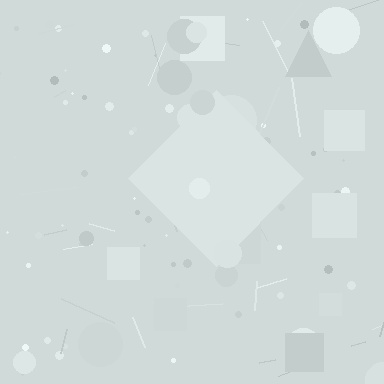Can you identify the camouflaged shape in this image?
The camouflaged shape is a diamond.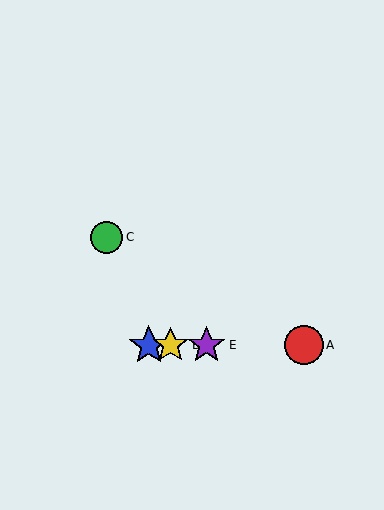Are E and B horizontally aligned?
Yes, both are at y≈345.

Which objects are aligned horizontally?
Objects A, B, D, E are aligned horizontally.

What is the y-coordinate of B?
Object B is at y≈345.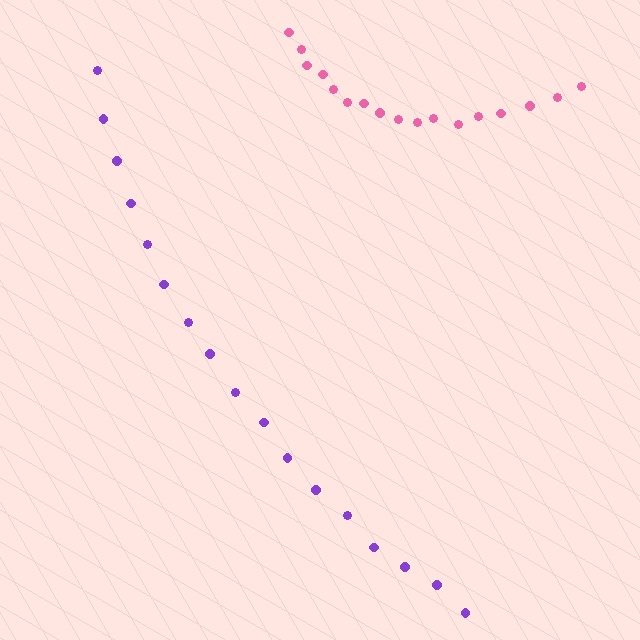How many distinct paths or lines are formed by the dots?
There are 2 distinct paths.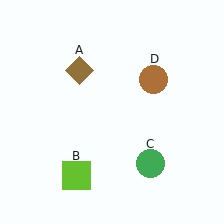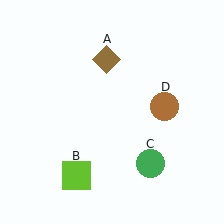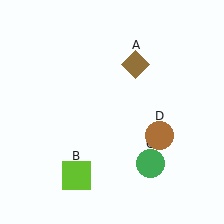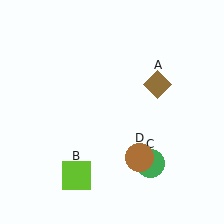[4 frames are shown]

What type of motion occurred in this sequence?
The brown diamond (object A), brown circle (object D) rotated clockwise around the center of the scene.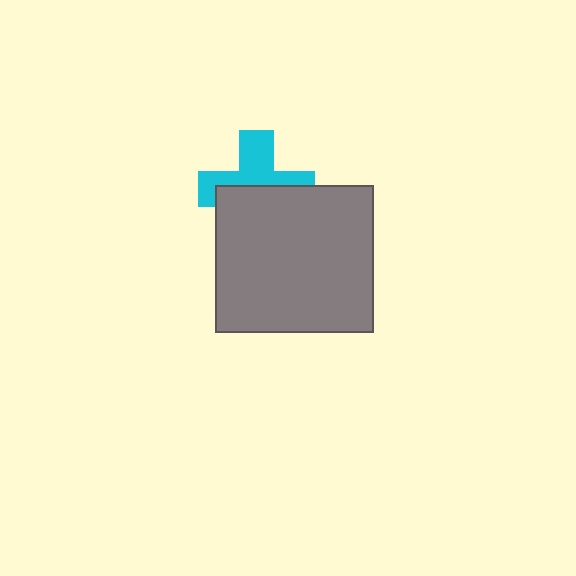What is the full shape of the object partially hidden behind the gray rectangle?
The partially hidden object is a cyan cross.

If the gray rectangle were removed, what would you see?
You would see the complete cyan cross.